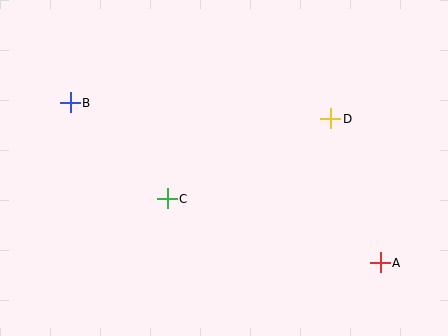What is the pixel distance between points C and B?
The distance between C and B is 137 pixels.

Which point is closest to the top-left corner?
Point B is closest to the top-left corner.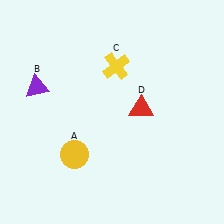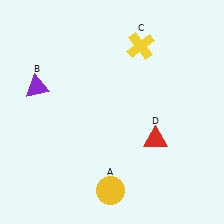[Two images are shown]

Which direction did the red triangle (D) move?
The red triangle (D) moved down.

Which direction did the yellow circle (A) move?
The yellow circle (A) moved right.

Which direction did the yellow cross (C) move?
The yellow cross (C) moved right.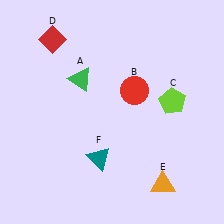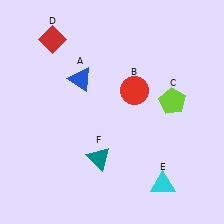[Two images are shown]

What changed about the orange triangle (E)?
In Image 1, E is orange. In Image 2, it changed to cyan.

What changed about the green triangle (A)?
In Image 1, A is green. In Image 2, it changed to blue.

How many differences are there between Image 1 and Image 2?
There are 2 differences between the two images.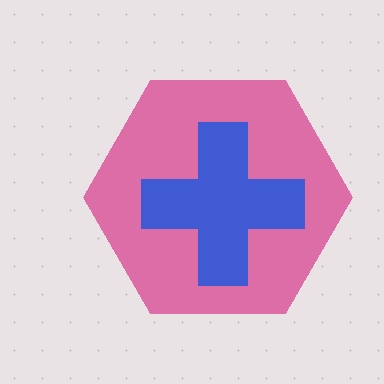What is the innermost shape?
The blue cross.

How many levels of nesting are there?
2.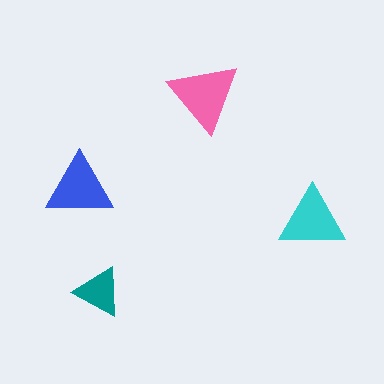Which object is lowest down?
The teal triangle is bottommost.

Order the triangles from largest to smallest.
the pink one, the blue one, the cyan one, the teal one.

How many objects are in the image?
There are 4 objects in the image.